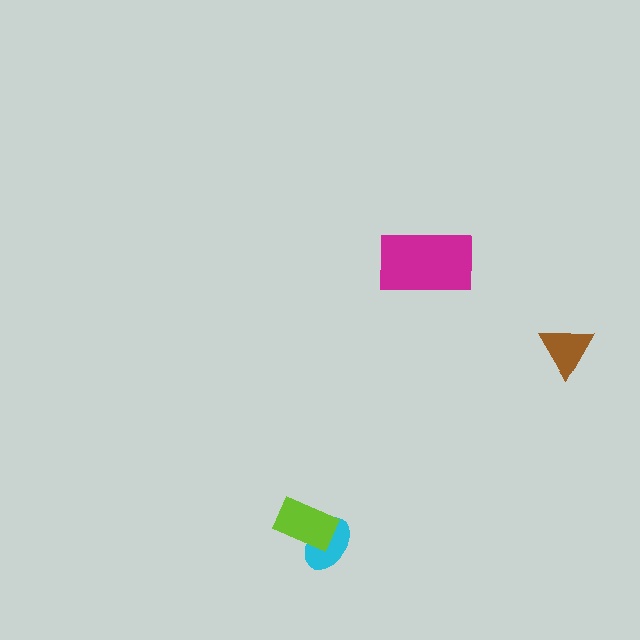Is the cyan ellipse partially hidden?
Yes, it is partially covered by another shape.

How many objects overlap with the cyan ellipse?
1 object overlaps with the cyan ellipse.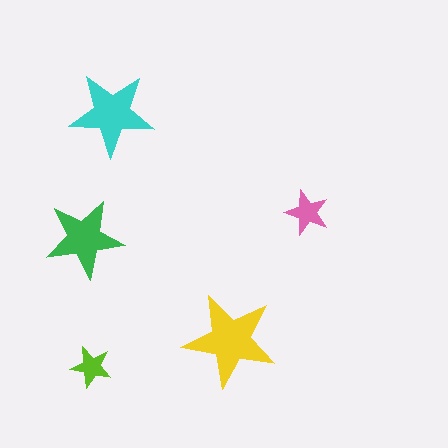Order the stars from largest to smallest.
the yellow one, the cyan one, the green one, the pink one, the lime one.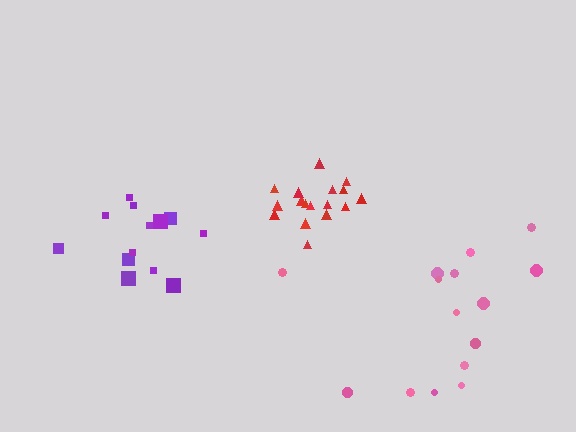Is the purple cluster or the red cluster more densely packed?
Red.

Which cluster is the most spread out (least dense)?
Pink.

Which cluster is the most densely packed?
Red.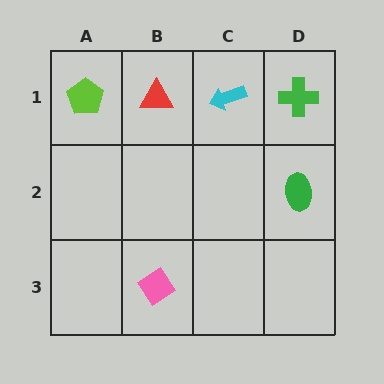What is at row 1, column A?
A lime pentagon.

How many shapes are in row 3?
1 shape.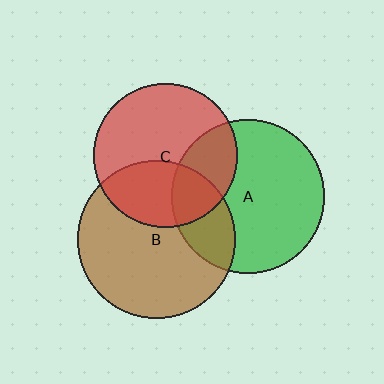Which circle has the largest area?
Circle B (brown).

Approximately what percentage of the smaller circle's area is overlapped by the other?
Approximately 30%.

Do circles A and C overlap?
Yes.